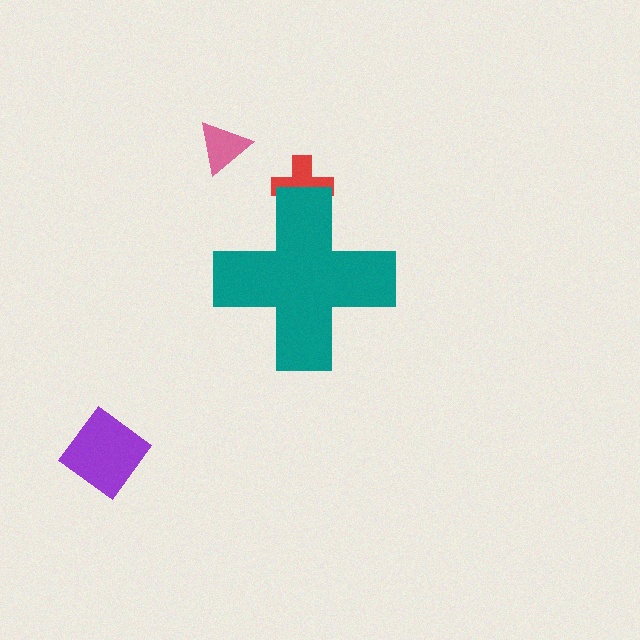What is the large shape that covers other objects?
A teal cross.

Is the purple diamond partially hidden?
No, the purple diamond is fully visible.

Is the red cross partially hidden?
Yes, the red cross is partially hidden behind the teal cross.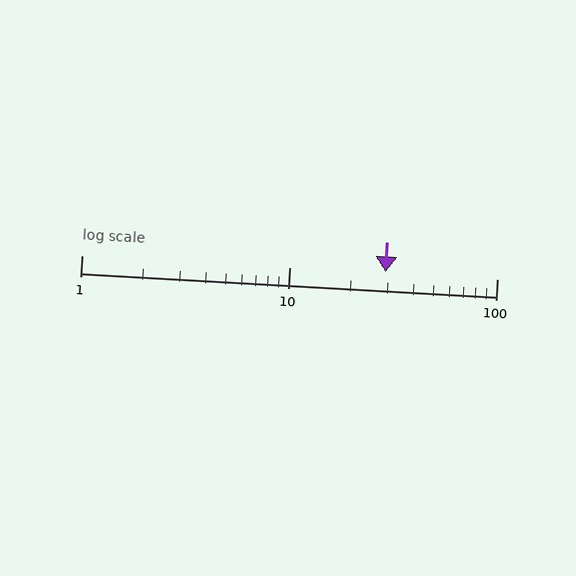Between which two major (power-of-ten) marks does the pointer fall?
The pointer is between 10 and 100.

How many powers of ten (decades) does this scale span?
The scale spans 2 decades, from 1 to 100.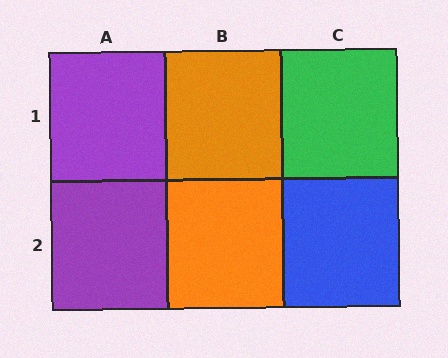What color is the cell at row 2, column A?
Purple.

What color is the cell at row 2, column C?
Blue.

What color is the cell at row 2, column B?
Orange.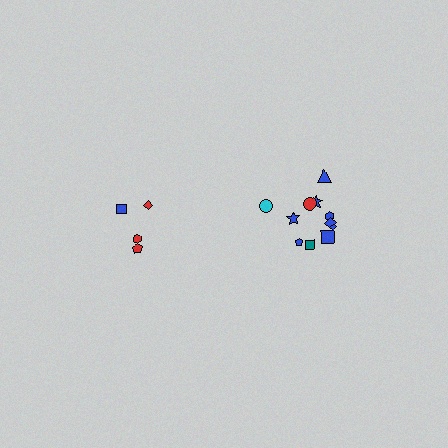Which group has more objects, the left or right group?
The right group.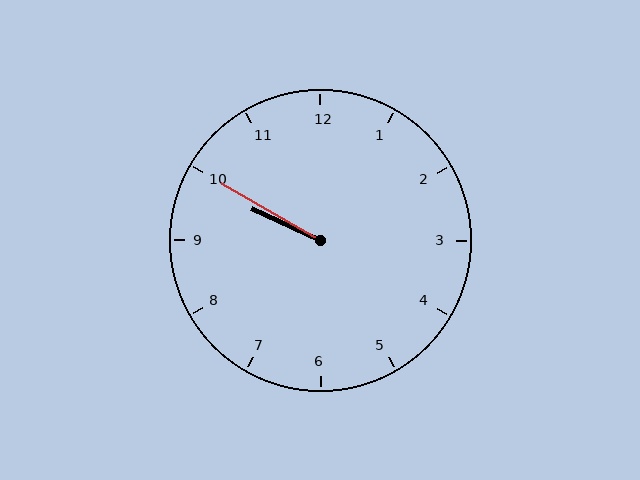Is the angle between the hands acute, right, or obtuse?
It is acute.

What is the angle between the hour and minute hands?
Approximately 5 degrees.